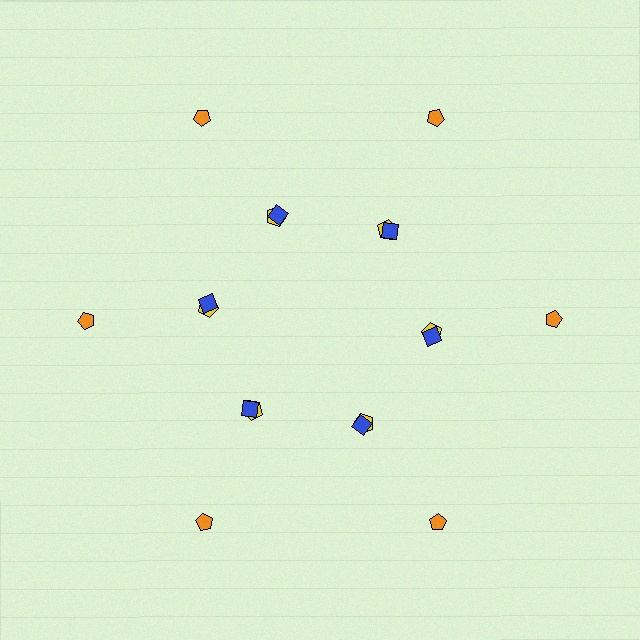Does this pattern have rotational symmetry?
Yes, this pattern has 6-fold rotational symmetry. It looks the same after rotating 60 degrees around the center.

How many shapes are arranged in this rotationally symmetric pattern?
There are 18 shapes, arranged in 6 groups of 3.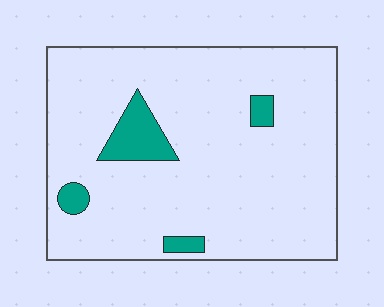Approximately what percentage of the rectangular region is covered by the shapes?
Approximately 10%.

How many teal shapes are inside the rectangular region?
4.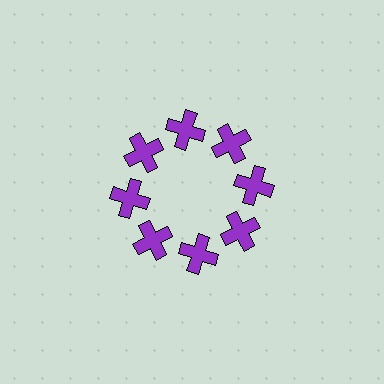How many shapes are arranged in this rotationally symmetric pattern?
There are 8 shapes, arranged in 8 groups of 1.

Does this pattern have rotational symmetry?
Yes, this pattern has 8-fold rotational symmetry. It looks the same after rotating 45 degrees around the center.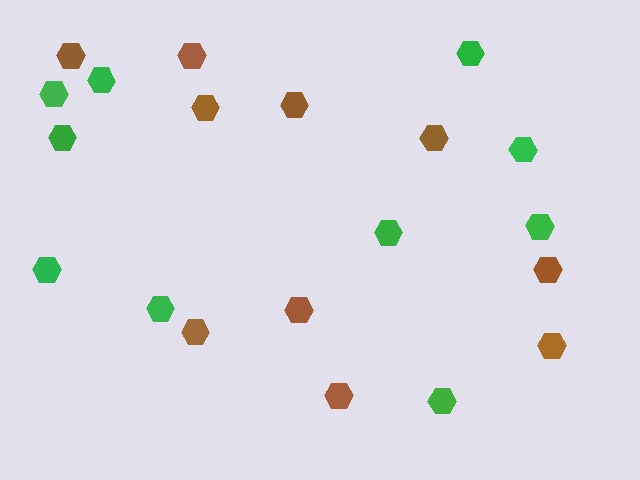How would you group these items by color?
There are 2 groups: one group of brown hexagons (10) and one group of green hexagons (10).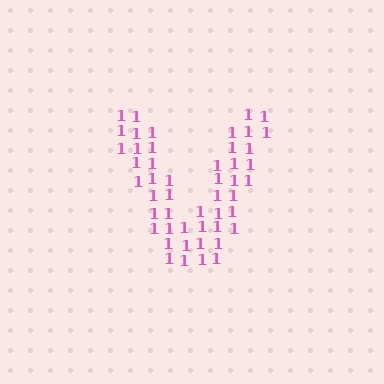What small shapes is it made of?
It is made of small digit 1's.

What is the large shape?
The large shape is the letter V.